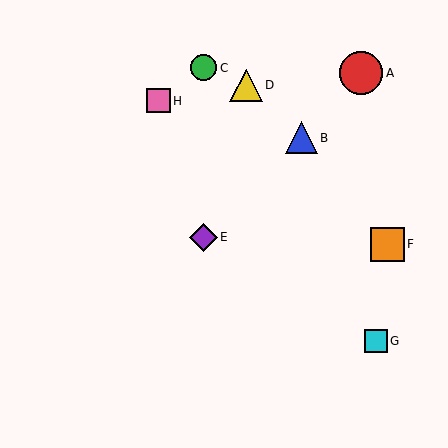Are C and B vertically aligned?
No, C is at x≈203 and B is at x≈301.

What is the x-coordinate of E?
Object E is at x≈203.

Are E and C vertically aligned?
Yes, both are at x≈203.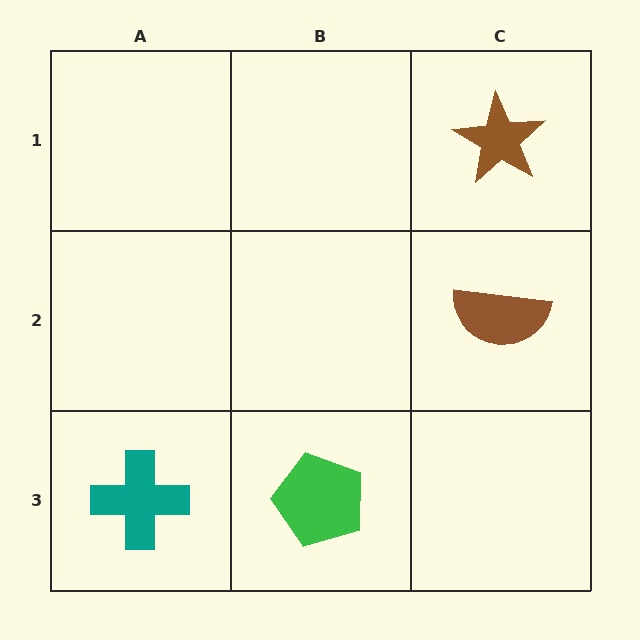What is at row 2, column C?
A brown semicircle.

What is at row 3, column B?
A green pentagon.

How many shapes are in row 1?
1 shape.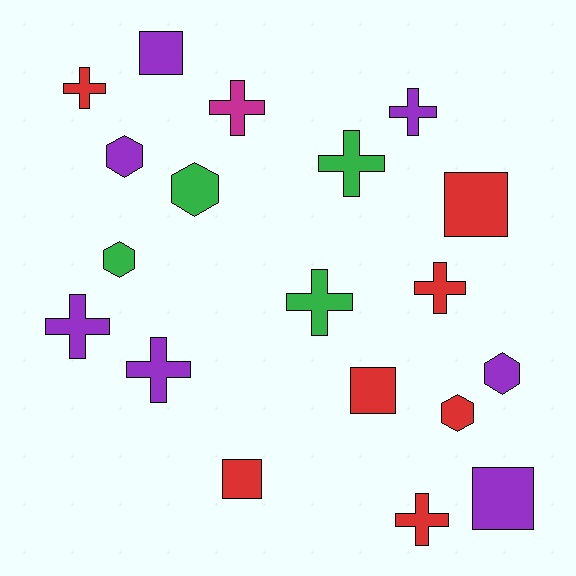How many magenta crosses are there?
There is 1 magenta cross.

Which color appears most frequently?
Red, with 7 objects.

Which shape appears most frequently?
Cross, with 9 objects.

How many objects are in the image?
There are 19 objects.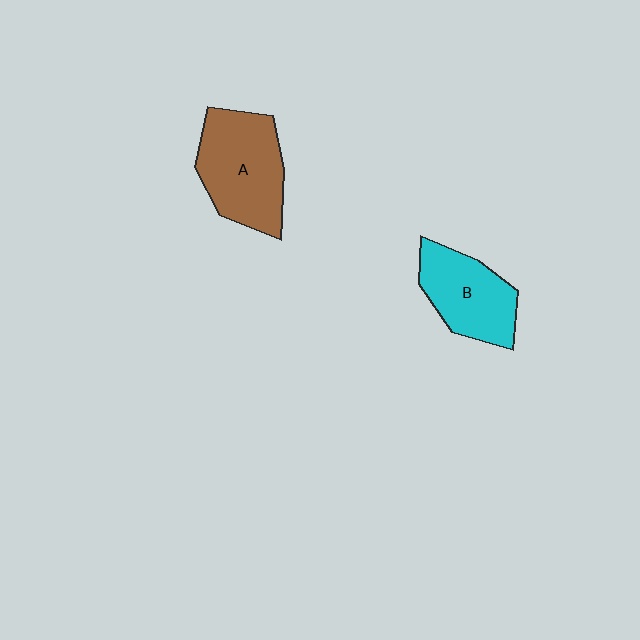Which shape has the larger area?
Shape A (brown).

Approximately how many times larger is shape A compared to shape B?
Approximately 1.3 times.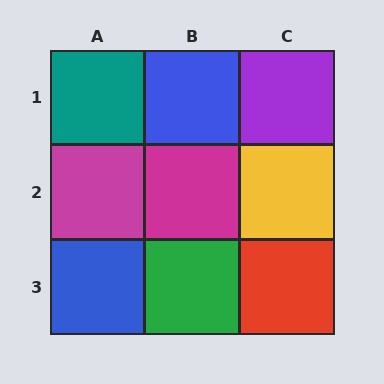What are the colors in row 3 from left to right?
Blue, green, red.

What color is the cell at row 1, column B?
Blue.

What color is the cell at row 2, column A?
Magenta.